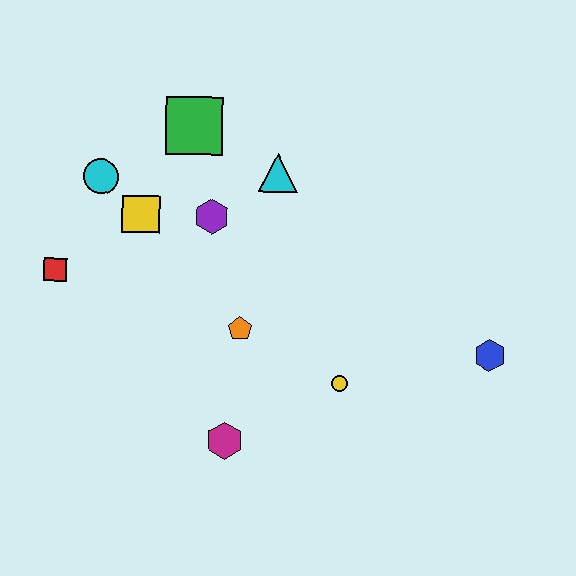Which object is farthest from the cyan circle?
The blue hexagon is farthest from the cyan circle.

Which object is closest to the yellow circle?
The orange pentagon is closest to the yellow circle.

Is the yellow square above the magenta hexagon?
Yes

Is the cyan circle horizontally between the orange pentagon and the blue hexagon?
No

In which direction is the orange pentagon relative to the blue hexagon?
The orange pentagon is to the left of the blue hexagon.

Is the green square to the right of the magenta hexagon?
No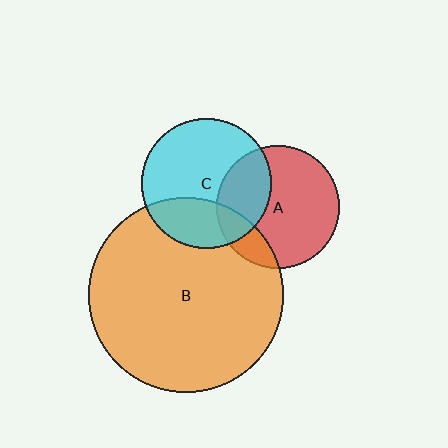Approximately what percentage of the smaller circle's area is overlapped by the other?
Approximately 30%.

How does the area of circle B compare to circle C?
Approximately 2.3 times.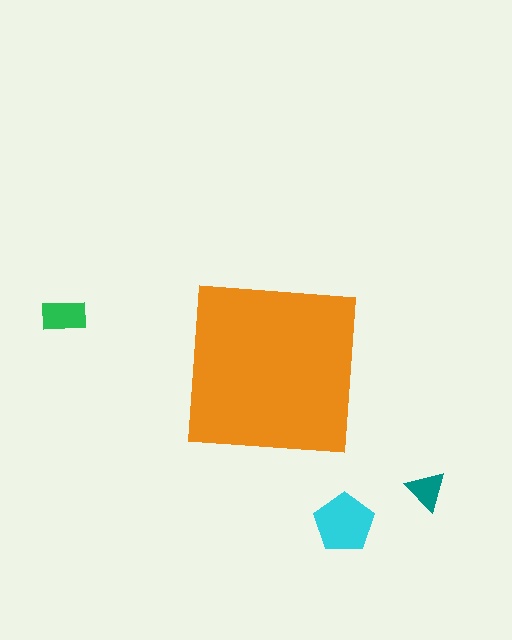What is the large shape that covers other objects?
An orange square.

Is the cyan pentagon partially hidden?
No, the cyan pentagon is fully visible.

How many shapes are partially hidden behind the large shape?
0 shapes are partially hidden.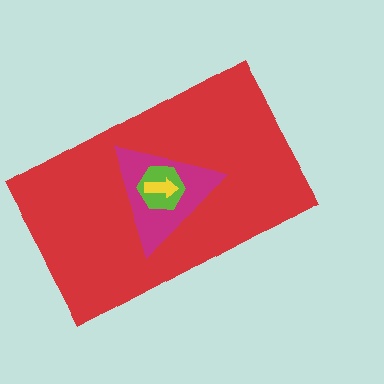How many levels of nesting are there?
4.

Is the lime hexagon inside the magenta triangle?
Yes.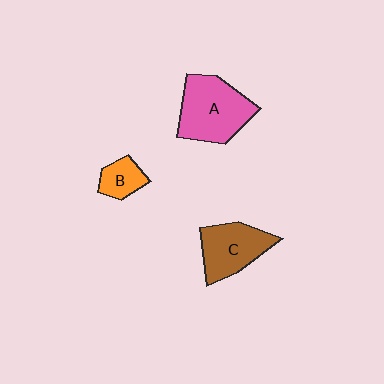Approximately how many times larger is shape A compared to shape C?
Approximately 1.3 times.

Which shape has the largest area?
Shape A (pink).